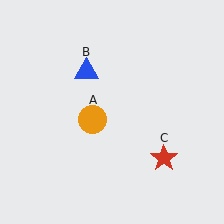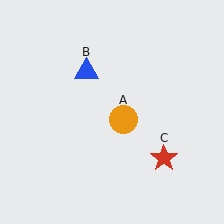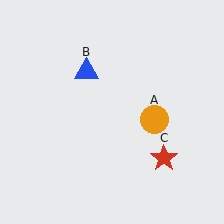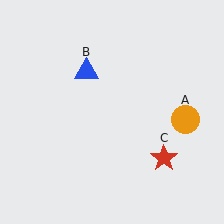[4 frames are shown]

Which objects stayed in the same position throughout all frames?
Blue triangle (object B) and red star (object C) remained stationary.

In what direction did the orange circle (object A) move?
The orange circle (object A) moved right.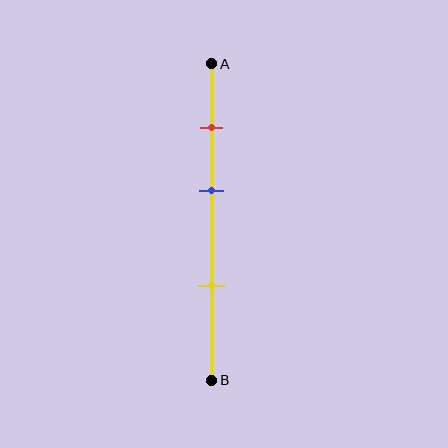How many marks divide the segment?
There are 3 marks dividing the segment.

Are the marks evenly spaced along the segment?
Yes, the marks are approximately evenly spaced.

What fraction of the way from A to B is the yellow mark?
The yellow mark is approximately 70% (0.7) of the way from A to B.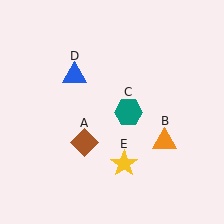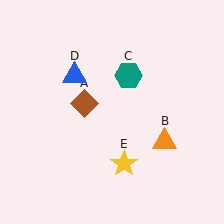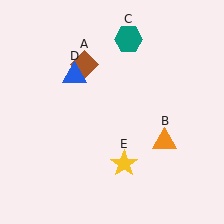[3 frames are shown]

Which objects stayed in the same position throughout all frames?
Orange triangle (object B) and blue triangle (object D) and yellow star (object E) remained stationary.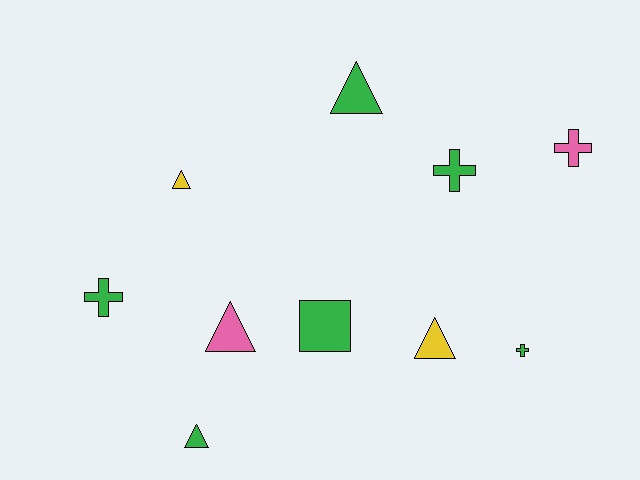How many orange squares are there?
There are no orange squares.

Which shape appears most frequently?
Triangle, with 5 objects.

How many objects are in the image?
There are 10 objects.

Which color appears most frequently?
Green, with 6 objects.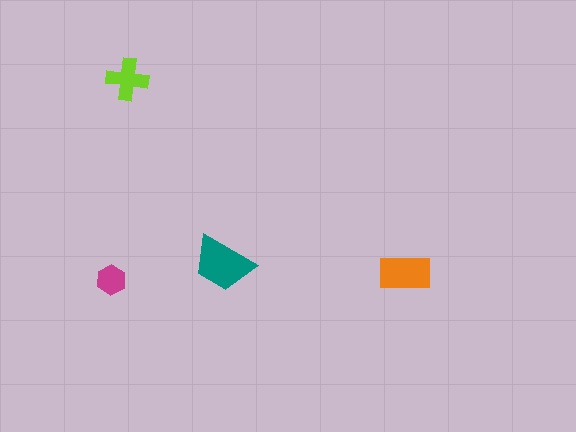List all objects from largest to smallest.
The teal trapezoid, the orange rectangle, the lime cross, the magenta hexagon.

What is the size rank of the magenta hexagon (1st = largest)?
4th.